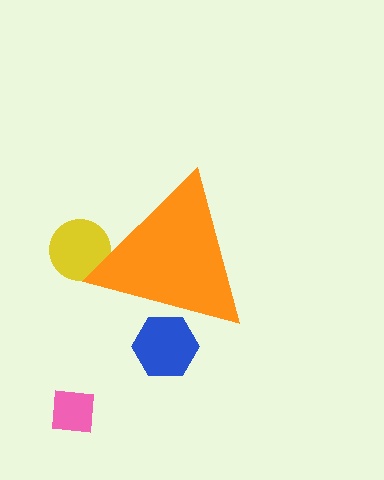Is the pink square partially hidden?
No, the pink square is fully visible.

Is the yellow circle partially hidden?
Yes, the yellow circle is partially hidden behind the orange triangle.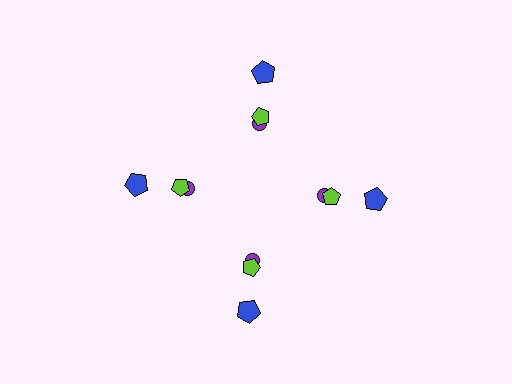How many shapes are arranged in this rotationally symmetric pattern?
There are 12 shapes, arranged in 4 groups of 3.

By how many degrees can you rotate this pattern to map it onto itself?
The pattern maps onto itself every 90 degrees of rotation.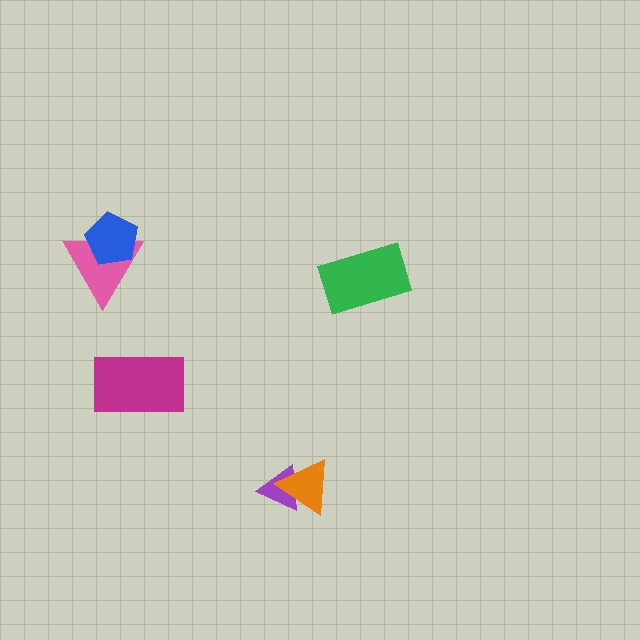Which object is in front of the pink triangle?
The blue pentagon is in front of the pink triangle.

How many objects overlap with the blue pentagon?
1 object overlaps with the blue pentagon.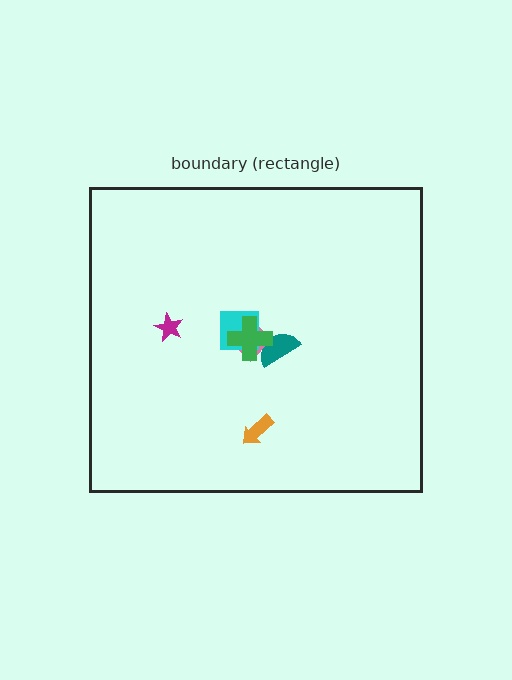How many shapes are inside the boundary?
6 inside, 0 outside.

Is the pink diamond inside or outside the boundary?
Inside.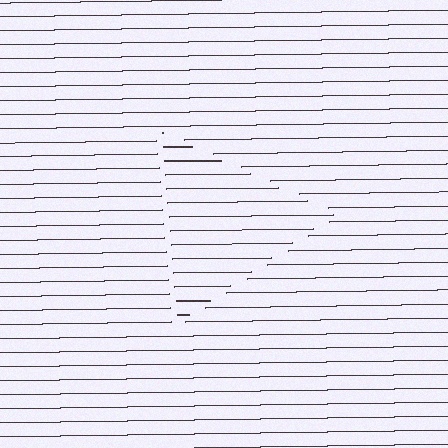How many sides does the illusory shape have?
3 sides — the line-ends trace a triangle.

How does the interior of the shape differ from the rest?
The interior of the shape contains the same grating, shifted by half a period — the contour is defined by the phase discontinuity where line-ends from the inner and outer gratings abut.